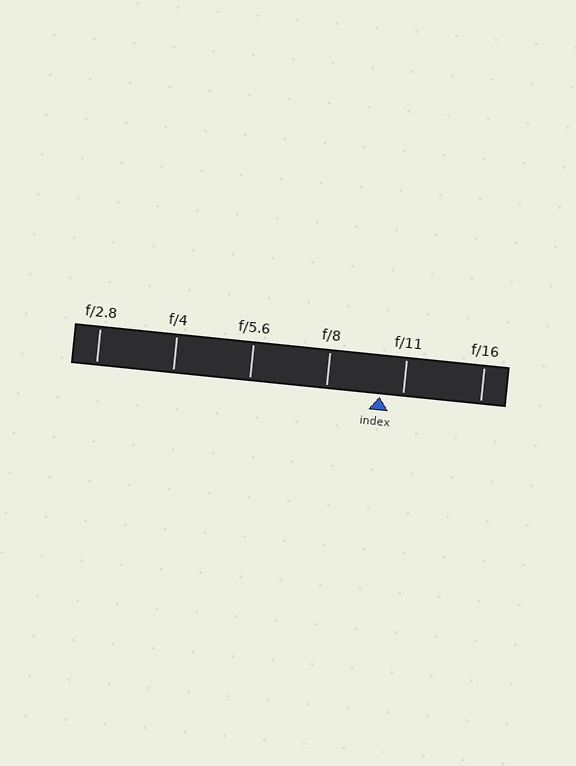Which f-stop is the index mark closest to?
The index mark is closest to f/11.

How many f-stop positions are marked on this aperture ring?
There are 6 f-stop positions marked.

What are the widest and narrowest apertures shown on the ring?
The widest aperture shown is f/2.8 and the narrowest is f/16.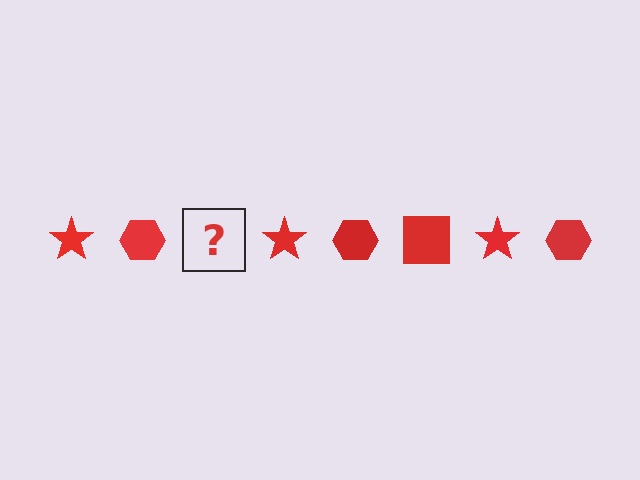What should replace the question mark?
The question mark should be replaced with a red square.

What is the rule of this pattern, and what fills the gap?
The rule is that the pattern cycles through star, hexagon, square shapes in red. The gap should be filled with a red square.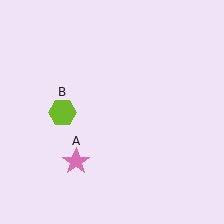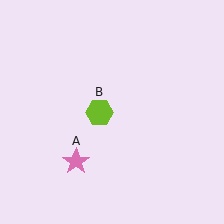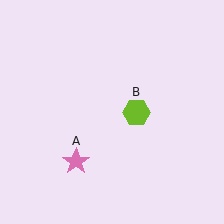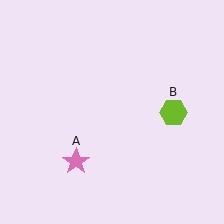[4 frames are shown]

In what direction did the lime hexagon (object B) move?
The lime hexagon (object B) moved right.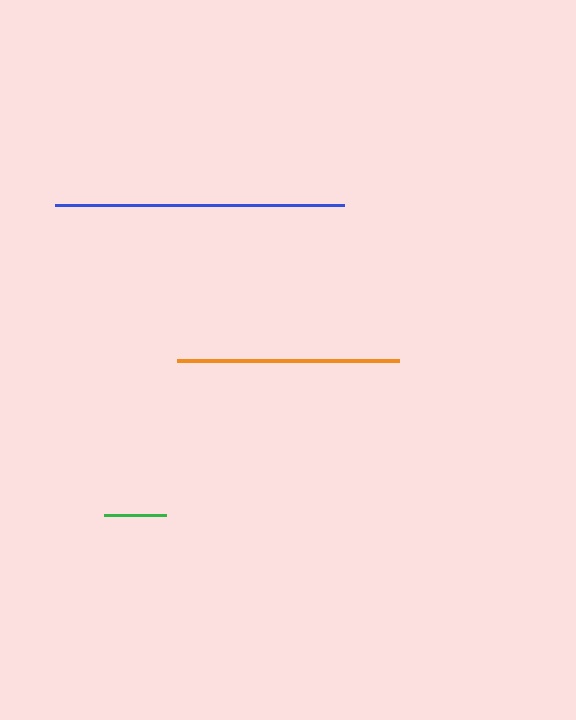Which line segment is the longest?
The blue line is the longest at approximately 290 pixels.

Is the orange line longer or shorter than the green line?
The orange line is longer than the green line.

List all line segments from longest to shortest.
From longest to shortest: blue, orange, green.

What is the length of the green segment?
The green segment is approximately 62 pixels long.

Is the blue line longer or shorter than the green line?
The blue line is longer than the green line.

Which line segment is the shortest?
The green line is the shortest at approximately 62 pixels.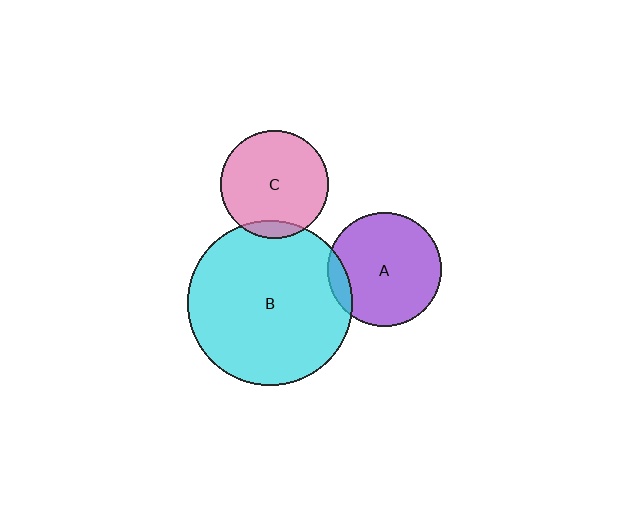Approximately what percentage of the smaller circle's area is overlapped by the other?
Approximately 10%.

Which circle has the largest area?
Circle B (cyan).